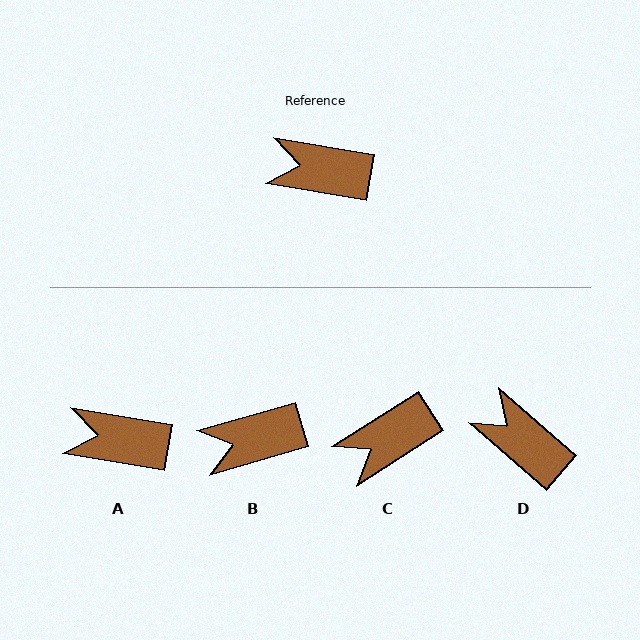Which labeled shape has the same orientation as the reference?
A.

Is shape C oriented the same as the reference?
No, it is off by about 42 degrees.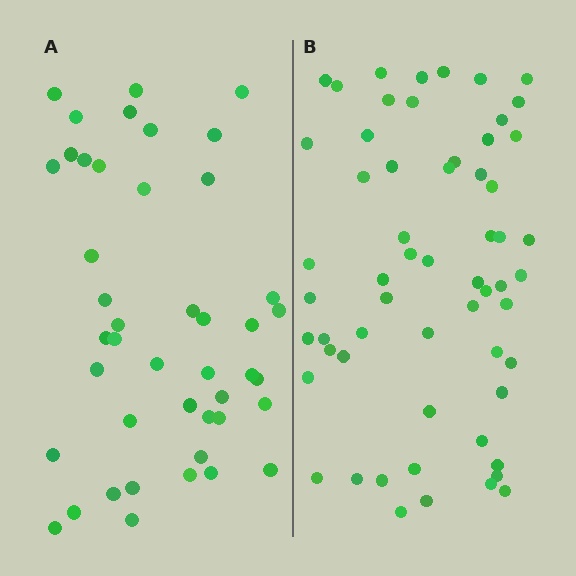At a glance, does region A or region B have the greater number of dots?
Region B (the right region) has more dots.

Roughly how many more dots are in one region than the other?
Region B has approximately 15 more dots than region A.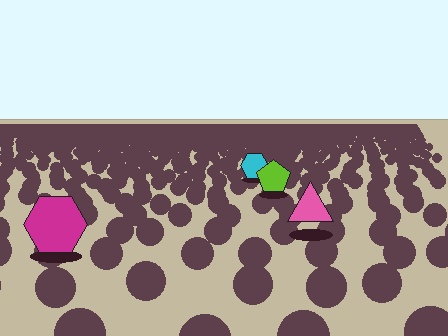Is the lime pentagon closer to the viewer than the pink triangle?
No. The pink triangle is closer — you can tell from the texture gradient: the ground texture is coarser near it.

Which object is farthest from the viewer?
The cyan hexagon is farthest from the viewer. It appears smaller and the ground texture around it is denser.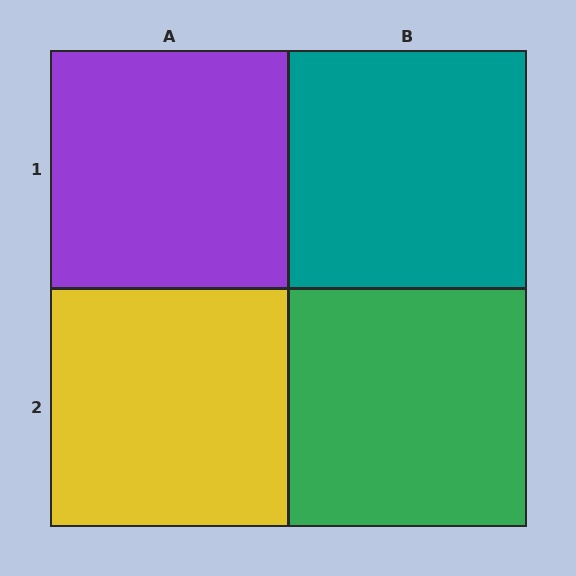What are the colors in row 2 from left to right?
Yellow, green.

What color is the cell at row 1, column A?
Purple.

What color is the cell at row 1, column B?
Teal.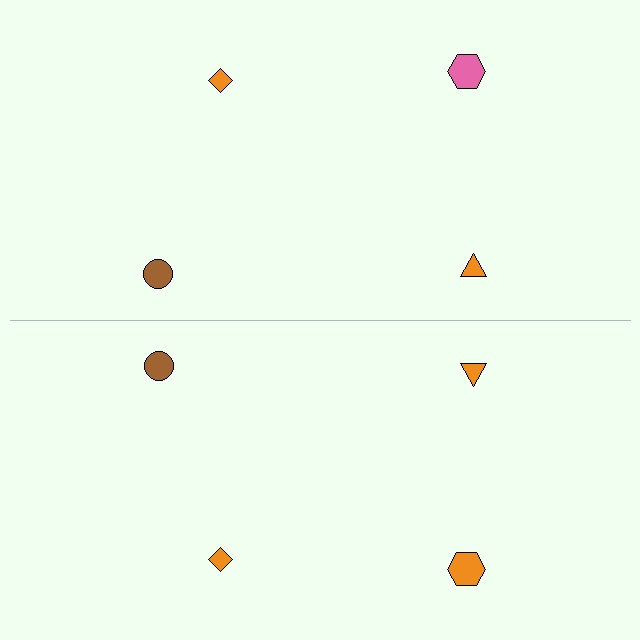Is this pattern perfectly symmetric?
No, the pattern is not perfectly symmetric. The orange hexagon on the bottom side breaks the symmetry — its mirror counterpart is pink.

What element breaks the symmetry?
The orange hexagon on the bottom side breaks the symmetry — its mirror counterpart is pink.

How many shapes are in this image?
There are 8 shapes in this image.